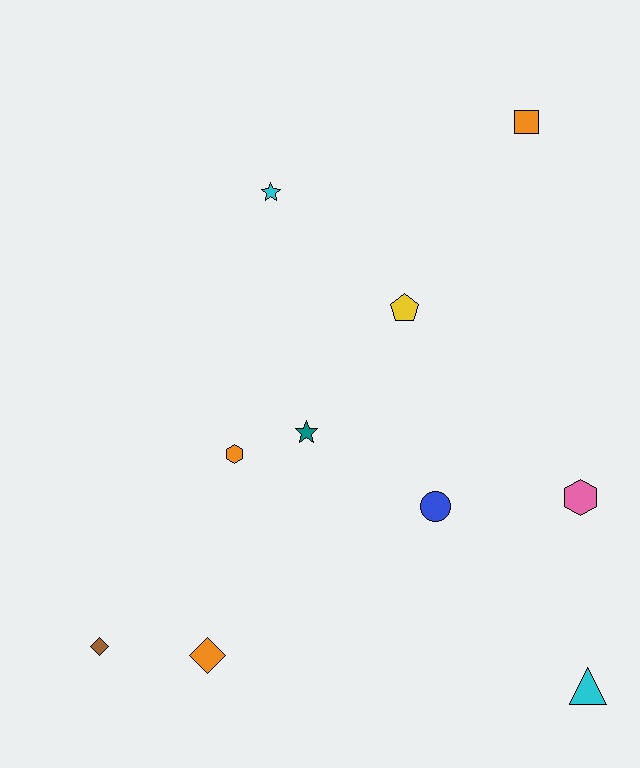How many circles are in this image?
There is 1 circle.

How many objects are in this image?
There are 10 objects.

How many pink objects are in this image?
There is 1 pink object.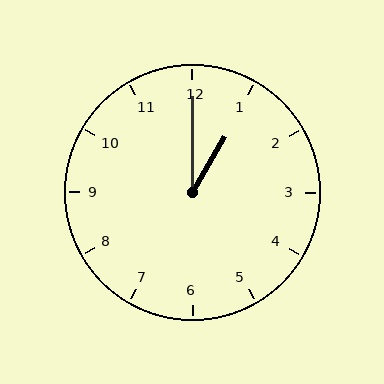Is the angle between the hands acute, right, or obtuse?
It is acute.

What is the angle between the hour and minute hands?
Approximately 30 degrees.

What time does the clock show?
1:00.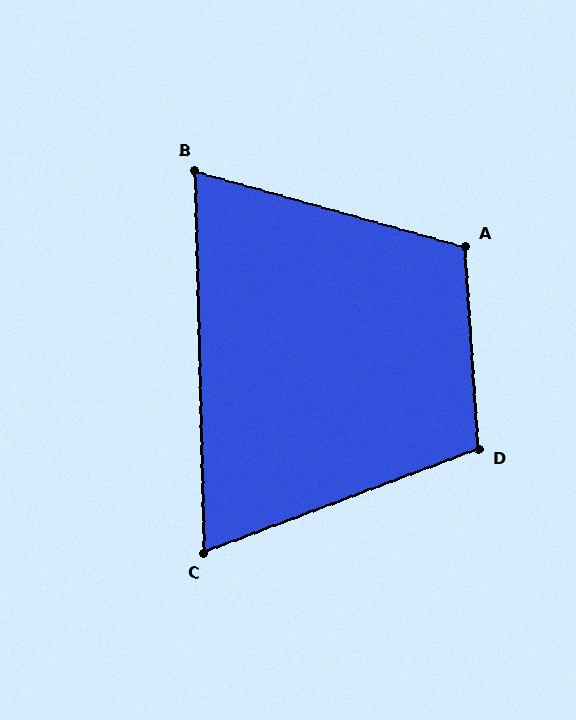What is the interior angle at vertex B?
Approximately 73 degrees (acute).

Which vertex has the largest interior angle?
A, at approximately 109 degrees.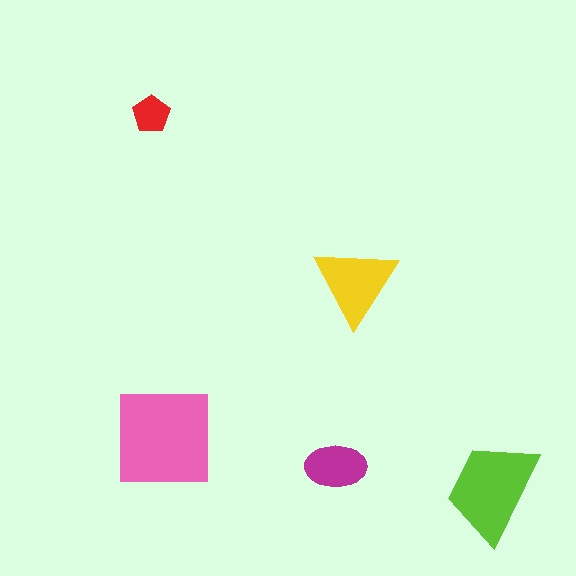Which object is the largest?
The pink square.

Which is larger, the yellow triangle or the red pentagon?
The yellow triangle.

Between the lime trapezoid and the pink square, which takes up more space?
The pink square.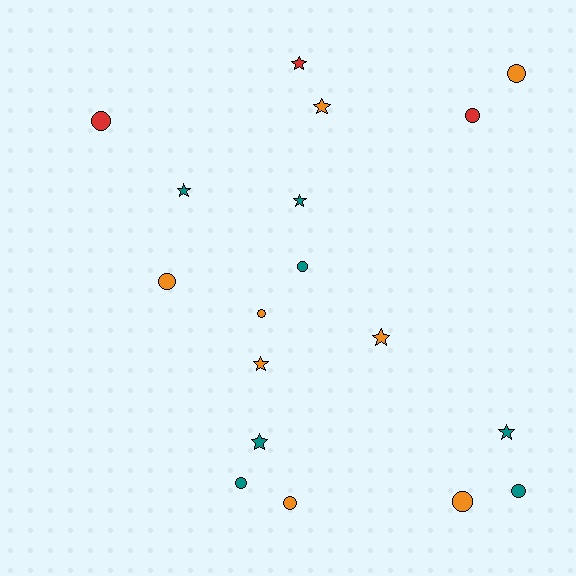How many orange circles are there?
There are 5 orange circles.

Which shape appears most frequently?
Circle, with 10 objects.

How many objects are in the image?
There are 18 objects.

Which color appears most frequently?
Orange, with 8 objects.